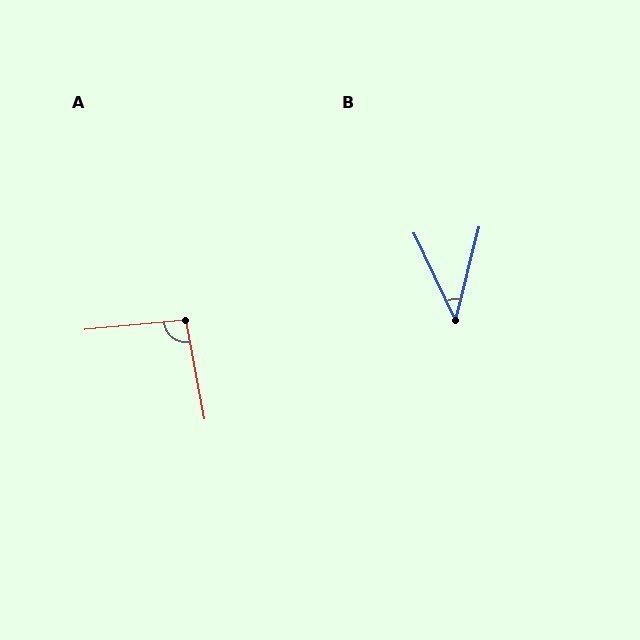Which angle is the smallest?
B, at approximately 39 degrees.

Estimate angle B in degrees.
Approximately 39 degrees.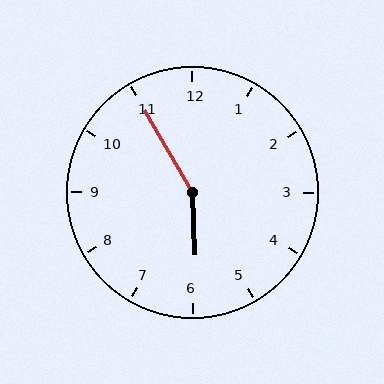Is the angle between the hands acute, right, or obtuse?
It is obtuse.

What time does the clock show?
5:55.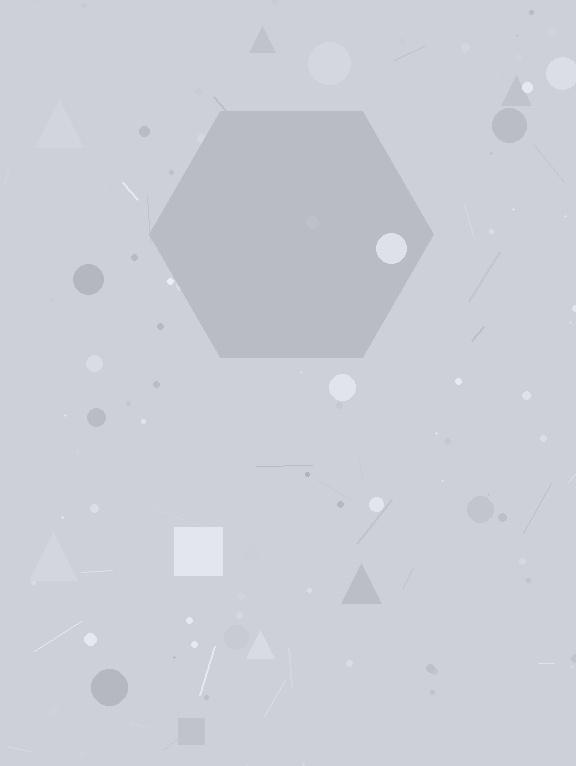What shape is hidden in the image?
A hexagon is hidden in the image.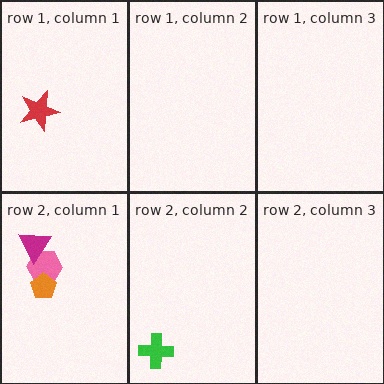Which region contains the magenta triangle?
The row 2, column 1 region.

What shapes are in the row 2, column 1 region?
The pink hexagon, the magenta triangle, the orange pentagon.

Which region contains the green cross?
The row 2, column 2 region.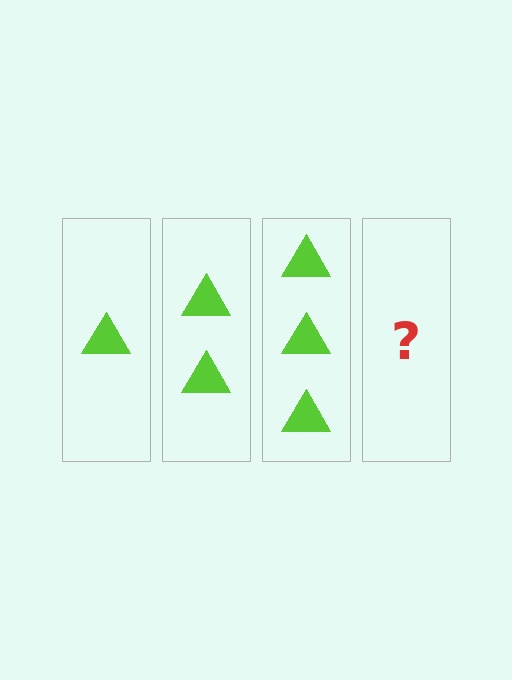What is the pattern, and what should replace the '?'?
The pattern is that each step adds one more triangle. The '?' should be 4 triangles.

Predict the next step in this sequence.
The next step is 4 triangles.